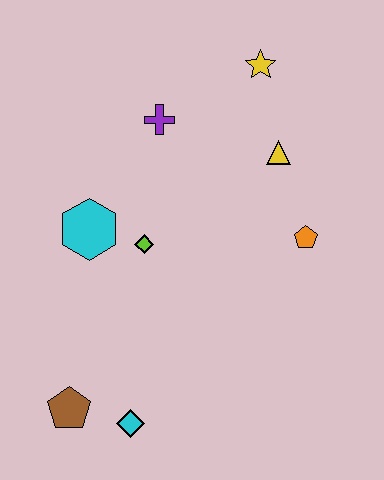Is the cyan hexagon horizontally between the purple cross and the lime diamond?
No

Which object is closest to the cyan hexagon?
The lime diamond is closest to the cyan hexagon.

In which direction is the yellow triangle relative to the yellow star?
The yellow triangle is below the yellow star.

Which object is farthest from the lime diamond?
The yellow star is farthest from the lime diamond.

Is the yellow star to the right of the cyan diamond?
Yes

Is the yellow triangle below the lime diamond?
No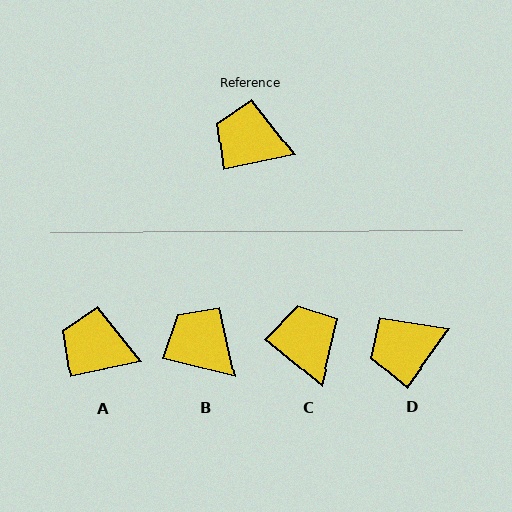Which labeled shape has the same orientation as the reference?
A.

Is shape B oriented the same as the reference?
No, it is off by about 26 degrees.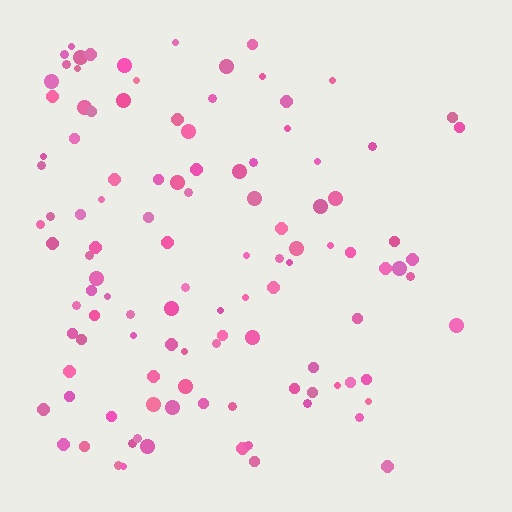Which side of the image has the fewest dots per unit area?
The right.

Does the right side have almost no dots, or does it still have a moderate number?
Still a moderate number, just noticeably fewer than the left.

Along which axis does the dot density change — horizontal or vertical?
Horizontal.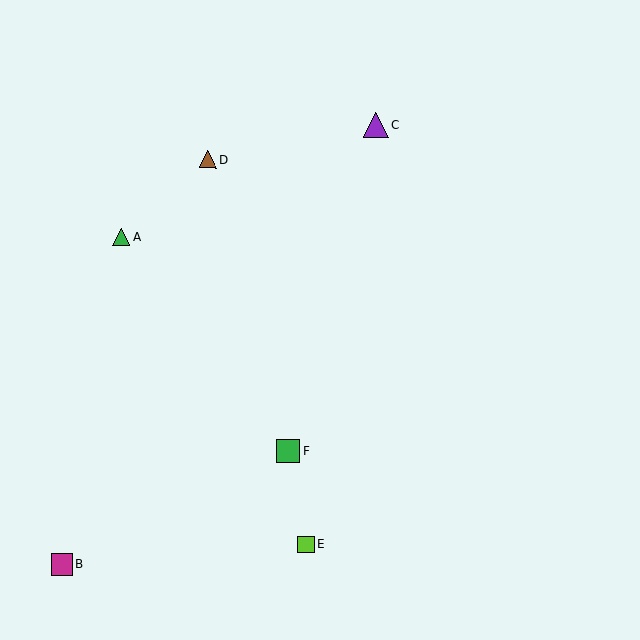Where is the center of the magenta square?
The center of the magenta square is at (62, 564).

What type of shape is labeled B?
Shape B is a magenta square.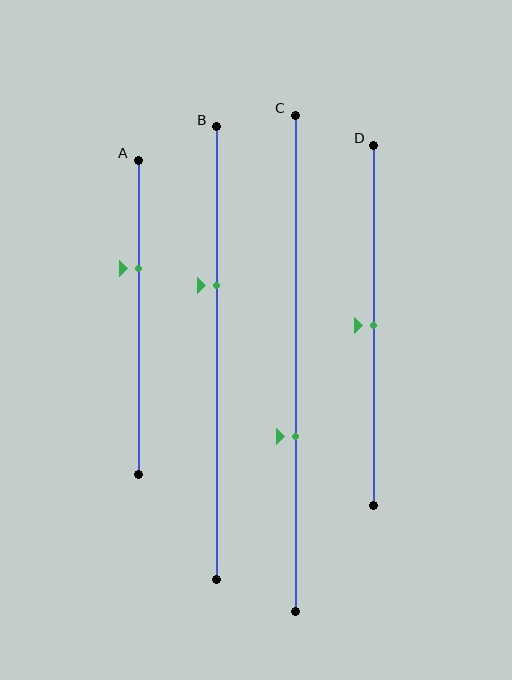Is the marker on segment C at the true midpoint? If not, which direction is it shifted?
No, the marker on segment C is shifted downward by about 15% of the segment length.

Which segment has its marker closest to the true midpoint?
Segment D has its marker closest to the true midpoint.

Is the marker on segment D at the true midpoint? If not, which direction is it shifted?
Yes, the marker on segment D is at the true midpoint.